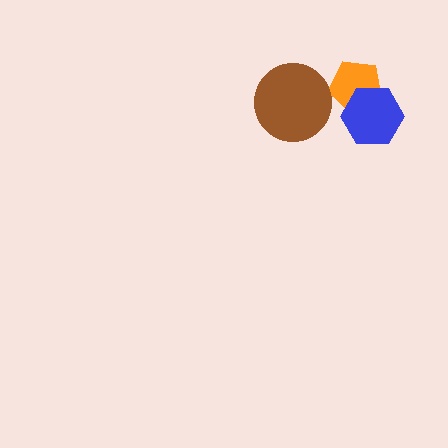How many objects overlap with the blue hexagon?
1 object overlaps with the blue hexagon.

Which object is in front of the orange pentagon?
The blue hexagon is in front of the orange pentagon.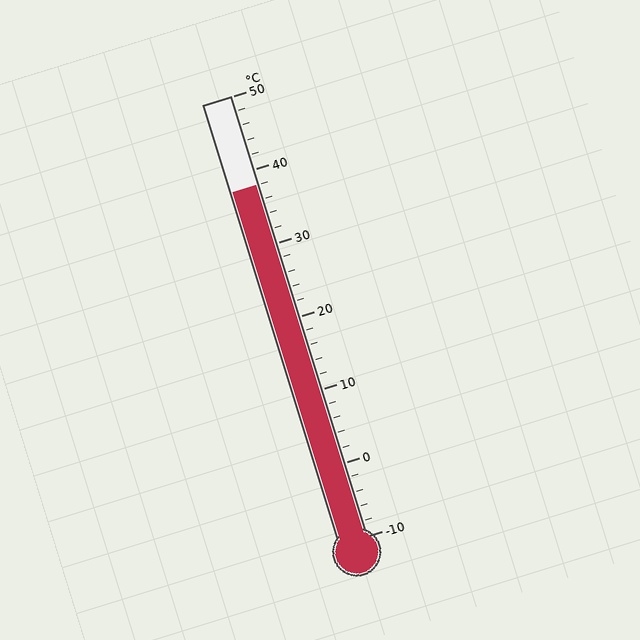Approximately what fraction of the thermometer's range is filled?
The thermometer is filled to approximately 80% of its range.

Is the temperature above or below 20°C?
The temperature is above 20°C.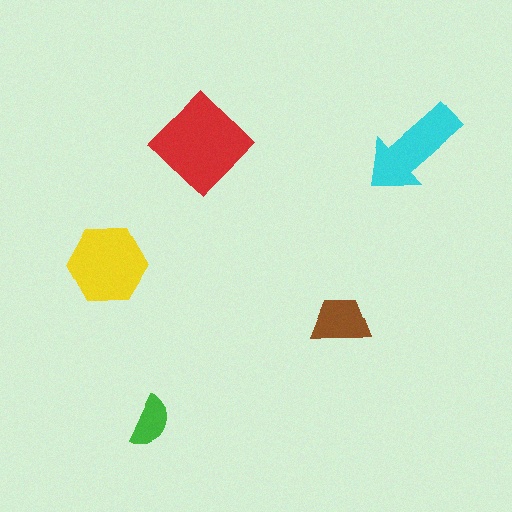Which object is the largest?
The red diamond.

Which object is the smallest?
The green semicircle.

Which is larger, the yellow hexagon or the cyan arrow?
The yellow hexagon.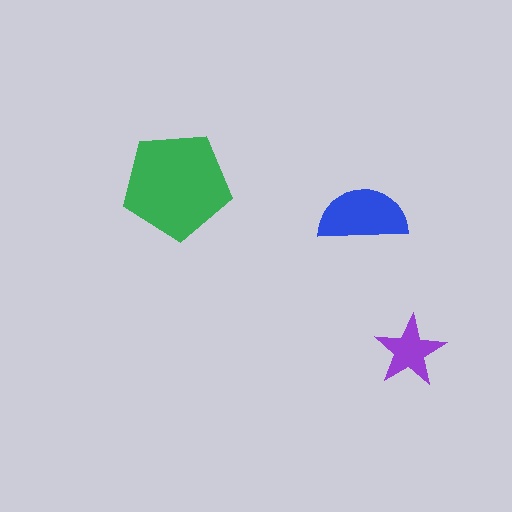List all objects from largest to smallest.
The green pentagon, the blue semicircle, the purple star.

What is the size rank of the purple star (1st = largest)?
3rd.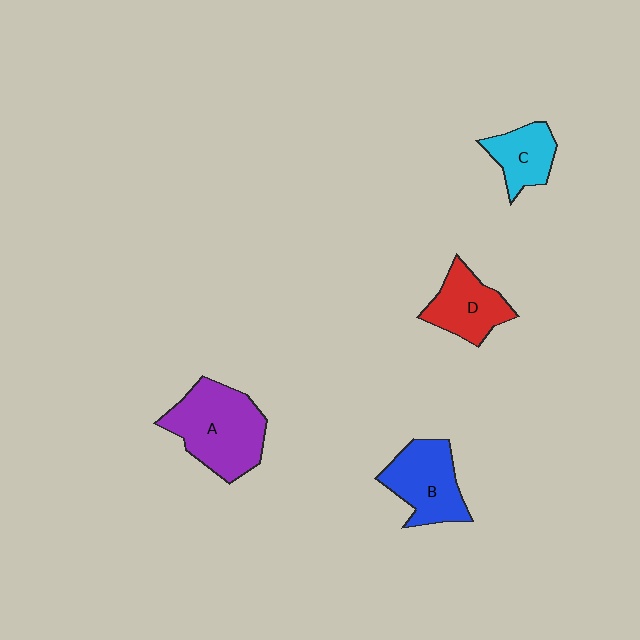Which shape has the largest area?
Shape A (purple).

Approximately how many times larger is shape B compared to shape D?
Approximately 1.2 times.